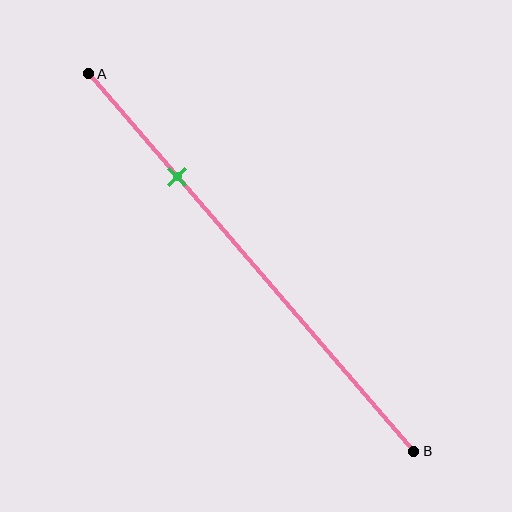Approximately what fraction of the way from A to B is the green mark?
The green mark is approximately 25% of the way from A to B.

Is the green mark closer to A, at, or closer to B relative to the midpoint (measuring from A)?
The green mark is closer to point A than the midpoint of segment AB.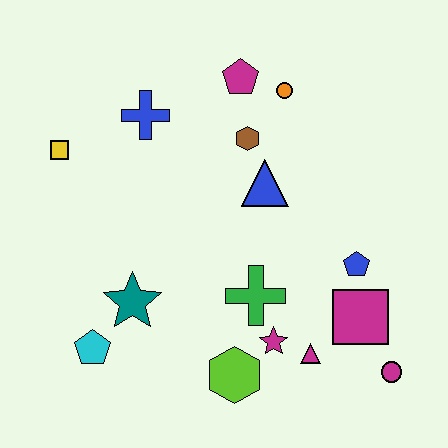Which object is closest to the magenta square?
The blue pentagon is closest to the magenta square.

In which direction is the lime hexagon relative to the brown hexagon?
The lime hexagon is below the brown hexagon.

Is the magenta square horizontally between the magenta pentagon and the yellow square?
No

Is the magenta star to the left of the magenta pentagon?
No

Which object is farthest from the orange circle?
The cyan pentagon is farthest from the orange circle.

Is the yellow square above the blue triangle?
Yes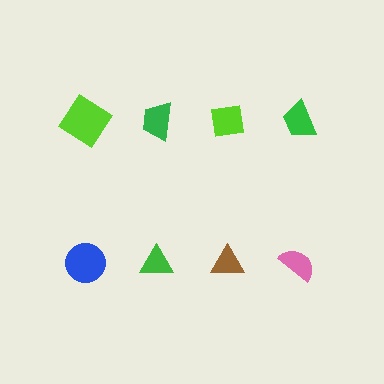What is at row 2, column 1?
A blue circle.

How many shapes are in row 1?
4 shapes.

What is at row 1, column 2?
A green trapezoid.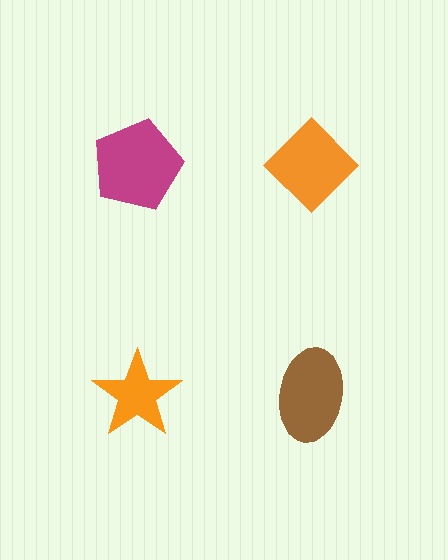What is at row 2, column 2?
A brown ellipse.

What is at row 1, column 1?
A magenta pentagon.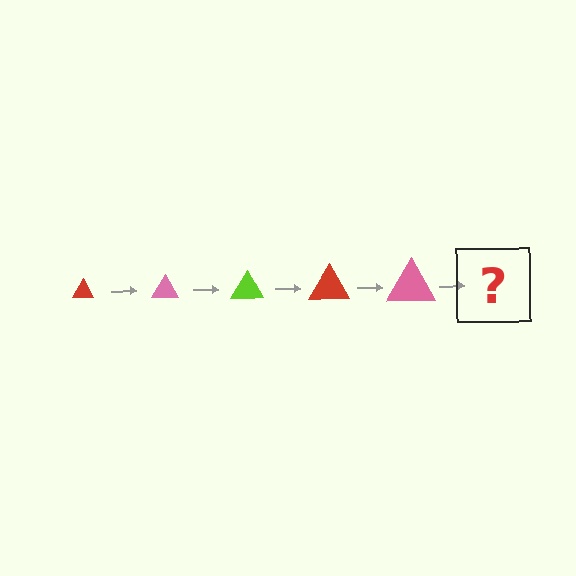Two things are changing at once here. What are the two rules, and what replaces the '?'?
The two rules are that the triangle grows larger each step and the color cycles through red, pink, and lime. The '?' should be a lime triangle, larger than the previous one.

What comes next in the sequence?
The next element should be a lime triangle, larger than the previous one.